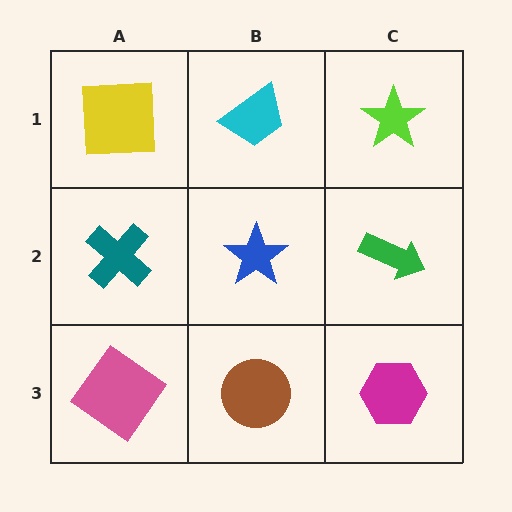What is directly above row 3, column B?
A blue star.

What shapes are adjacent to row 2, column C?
A lime star (row 1, column C), a magenta hexagon (row 3, column C), a blue star (row 2, column B).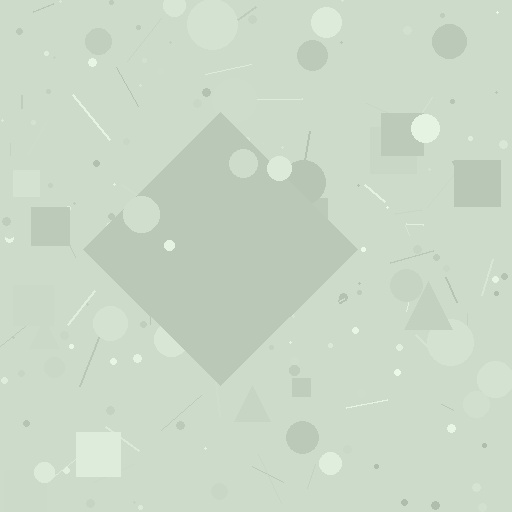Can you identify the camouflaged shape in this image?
The camouflaged shape is a diamond.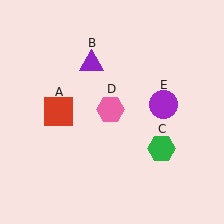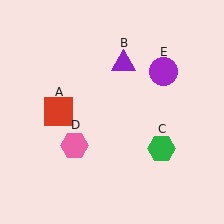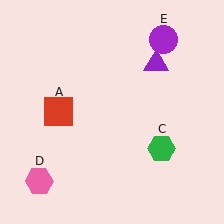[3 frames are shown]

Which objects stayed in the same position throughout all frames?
Red square (object A) and green hexagon (object C) remained stationary.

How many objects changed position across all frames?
3 objects changed position: purple triangle (object B), pink hexagon (object D), purple circle (object E).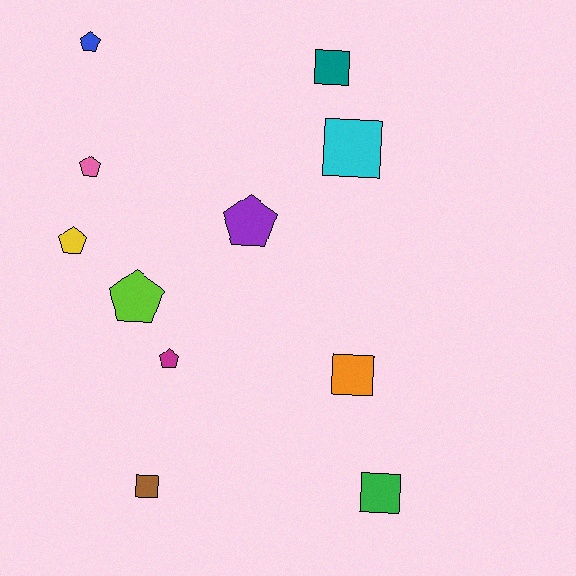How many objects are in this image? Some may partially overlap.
There are 11 objects.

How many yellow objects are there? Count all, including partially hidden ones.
There is 1 yellow object.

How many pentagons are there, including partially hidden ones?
There are 6 pentagons.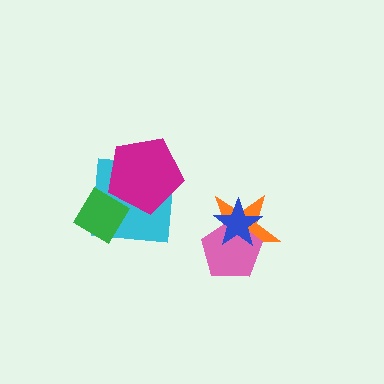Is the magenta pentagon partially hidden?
No, no other shape covers it.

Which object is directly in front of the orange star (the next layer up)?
The pink pentagon is directly in front of the orange star.